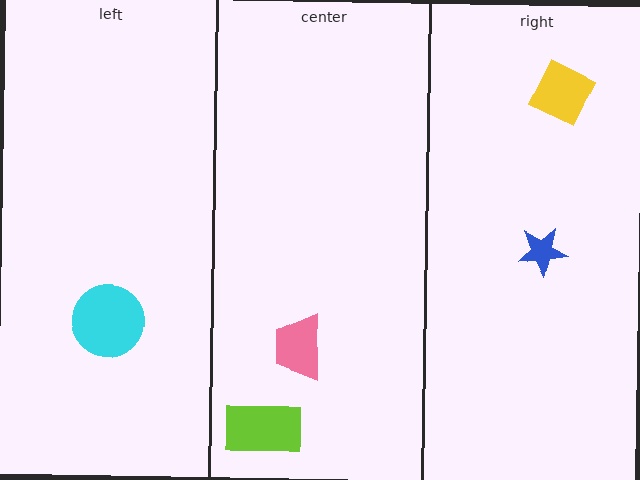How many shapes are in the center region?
2.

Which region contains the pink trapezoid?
The center region.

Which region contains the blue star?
The right region.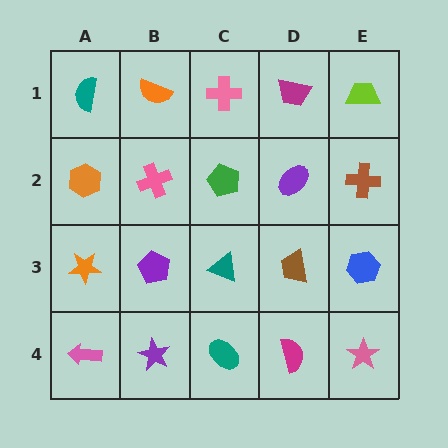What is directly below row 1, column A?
An orange hexagon.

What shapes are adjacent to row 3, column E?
A brown cross (row 2, column E), a pink star (row 4, column E), a brown trapezoid (row 3, column D).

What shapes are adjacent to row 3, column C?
A green pentagon (row 2, column C), a teal ellipse (row 4, column C), a purple pentagon (row 3, column B), a brown trapezoid (row 3, column D).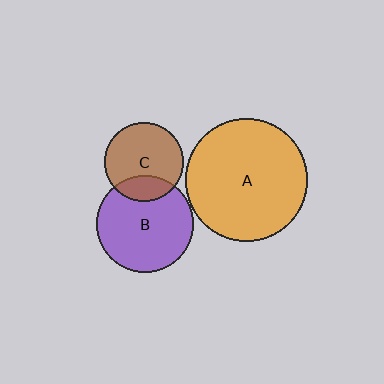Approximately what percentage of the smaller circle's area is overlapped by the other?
Approximately 25%.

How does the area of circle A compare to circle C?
Approximately 2.4 times.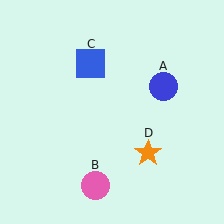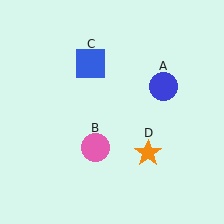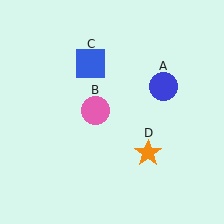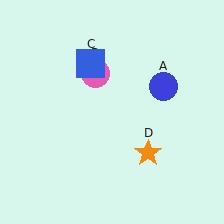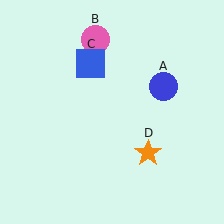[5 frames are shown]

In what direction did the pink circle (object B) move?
The pink circle (object B) moved up.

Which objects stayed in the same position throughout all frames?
Blue circle (object A) and blue square (object C) and orange star (object D) remained stationary.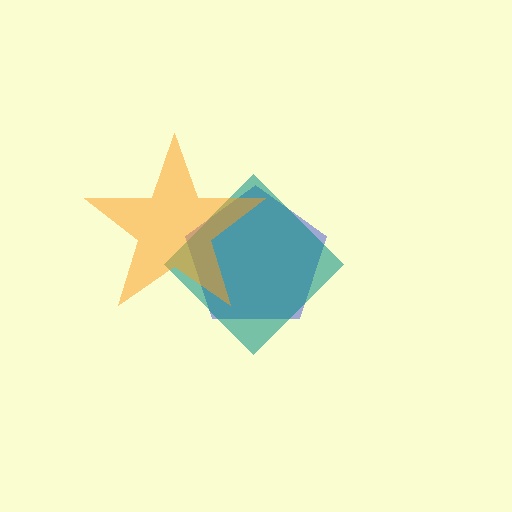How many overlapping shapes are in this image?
There are 3 overlapping shapes in the image.